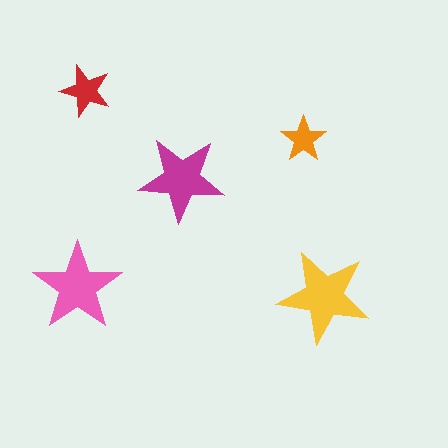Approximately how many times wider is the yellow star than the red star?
About 2 times wider.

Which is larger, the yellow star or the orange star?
The yellow one.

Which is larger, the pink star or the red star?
The pink one.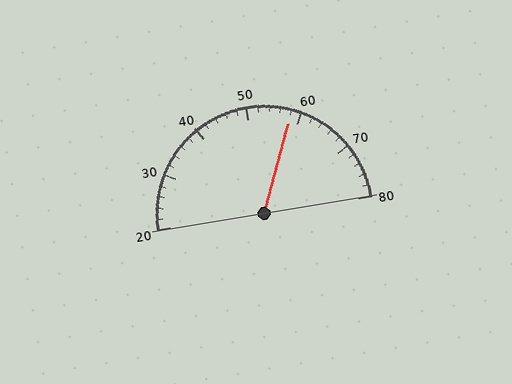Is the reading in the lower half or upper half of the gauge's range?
The reading is in the upper half of the range (20 to 80).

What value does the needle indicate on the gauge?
The needle indicates approximately 58.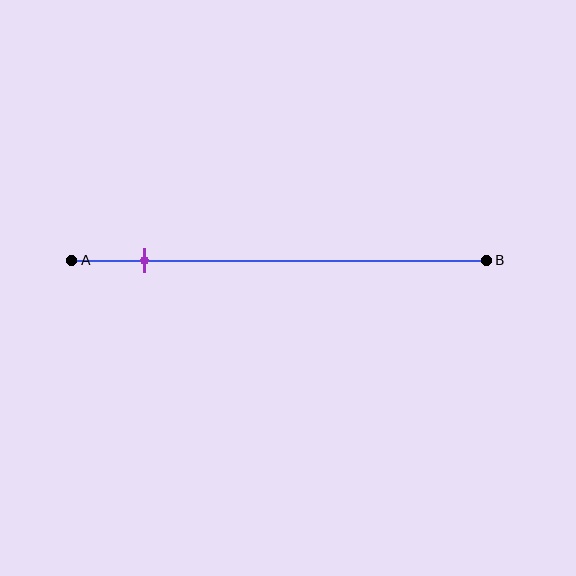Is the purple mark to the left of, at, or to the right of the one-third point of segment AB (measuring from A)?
The purple mark is to the left of the one-third point of segment AB.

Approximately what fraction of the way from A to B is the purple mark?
The purple mark is approximately 20% of the way from A to B.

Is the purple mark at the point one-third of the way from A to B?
No, the mark is at about 20% from A, not at the 33% one-third point.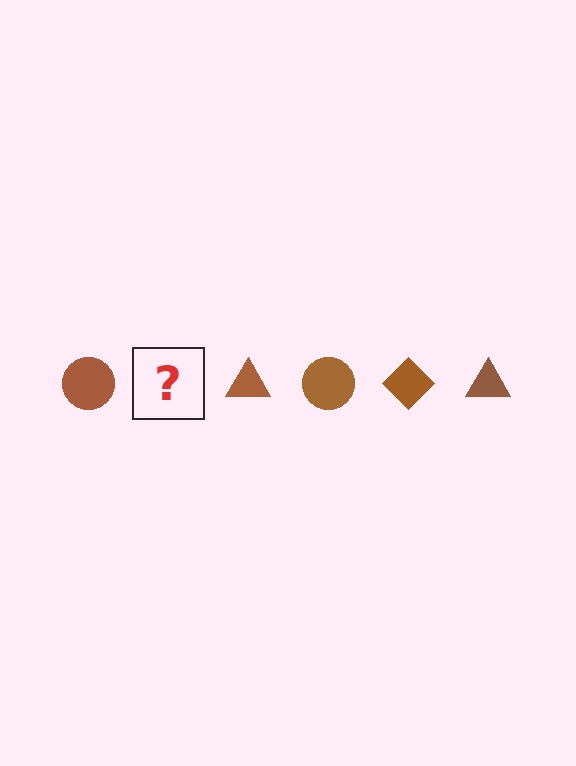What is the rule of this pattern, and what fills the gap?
The rule is that the pattern cycles through circle, diamond, triangle shapes in brown. The gap should be filled with a brown diamond.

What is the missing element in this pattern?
The missing element is a brown diamond.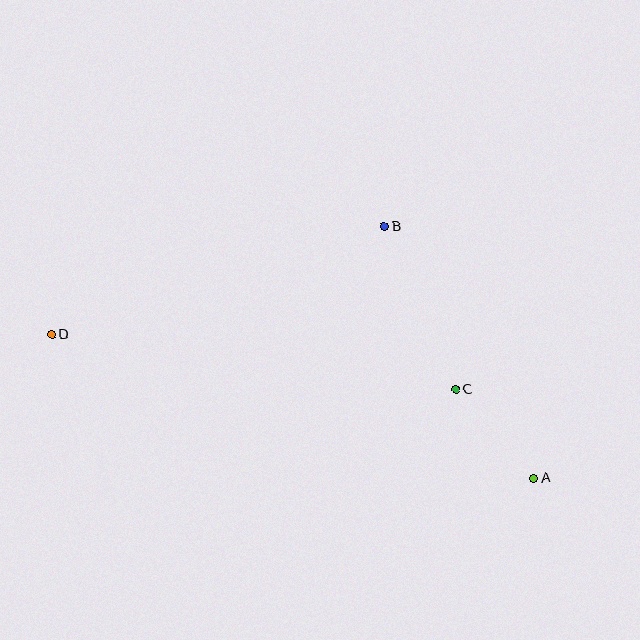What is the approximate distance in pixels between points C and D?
The distance between C and D is approximately 408 pixels.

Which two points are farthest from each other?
Points A and D are farthest from each other.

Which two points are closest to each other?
Points A and C are closest to each other.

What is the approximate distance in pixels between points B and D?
The distance between B and D is approximately 350 pixels.